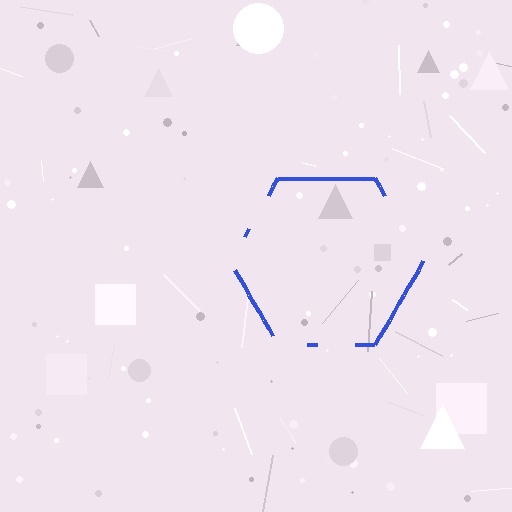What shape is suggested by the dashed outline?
The dashed outline suggests a hexagon.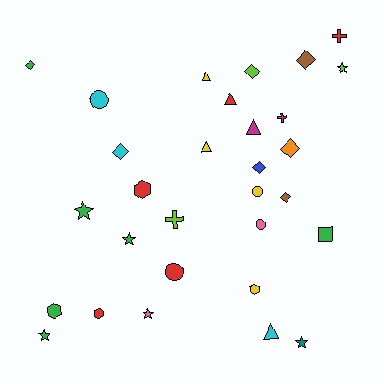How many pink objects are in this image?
There are 2 pink objects.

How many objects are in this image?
There are 30 objects.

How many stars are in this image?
There are 6 stars.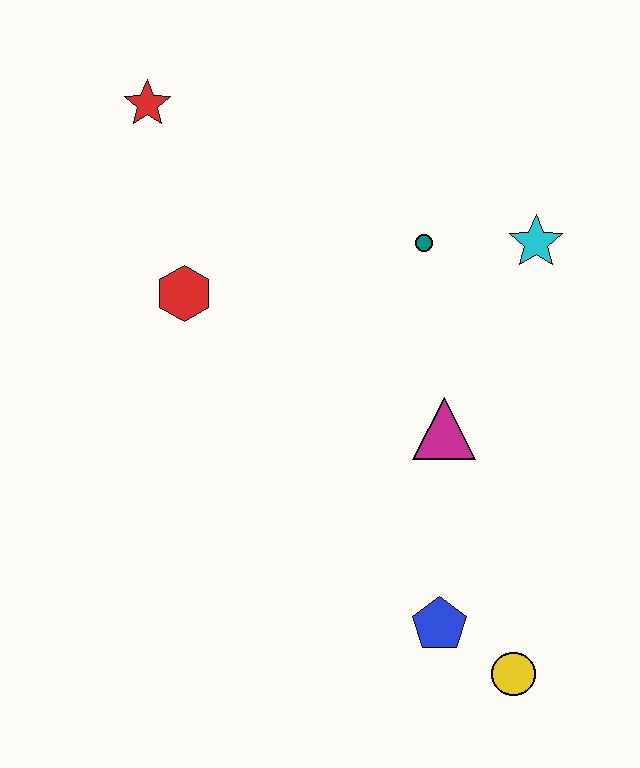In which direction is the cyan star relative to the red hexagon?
The cyan star is to the right of the red hexagon.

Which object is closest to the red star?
The red hexagon is closest to the red star.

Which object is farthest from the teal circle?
The yellow circle is farthest from the teal circle.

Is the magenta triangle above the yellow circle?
Yes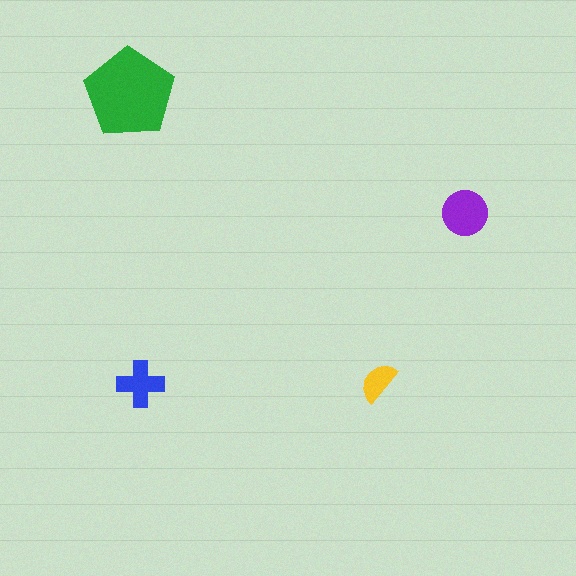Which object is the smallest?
The yellow semicircle.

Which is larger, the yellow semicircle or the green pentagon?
The green pentagon.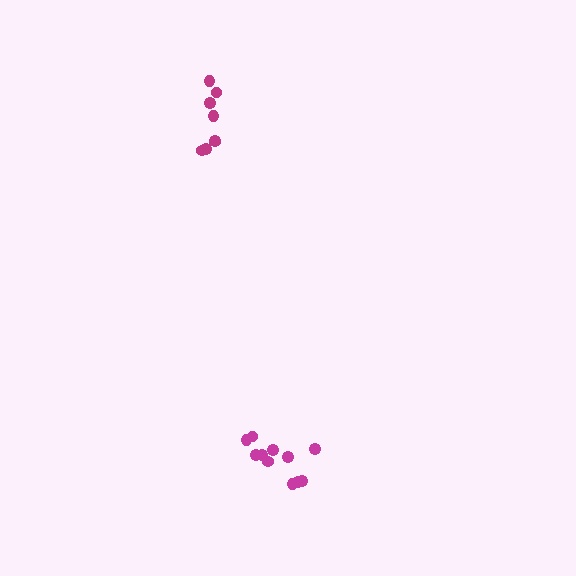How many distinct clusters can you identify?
There are 2 distinct clusters.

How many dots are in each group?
Group 1: 11 dots, Group 2: 8 dots (19 total).